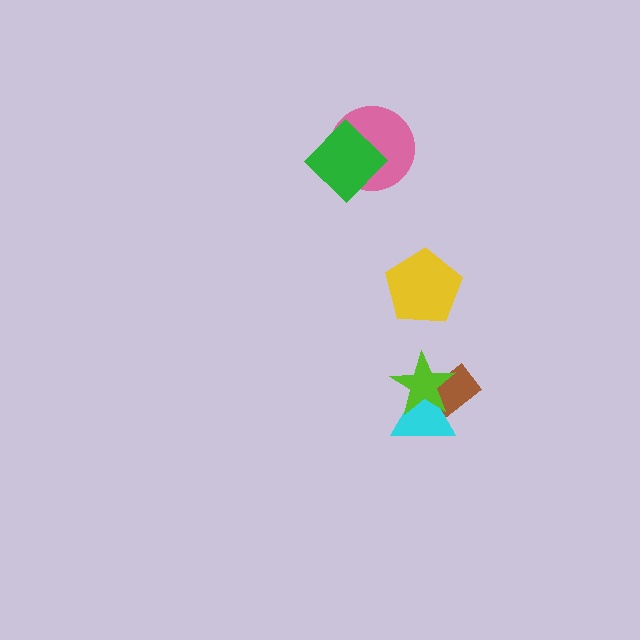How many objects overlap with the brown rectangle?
2 objects overlap with the brown rectangle.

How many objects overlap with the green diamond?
1 object overlaps with the green diamond.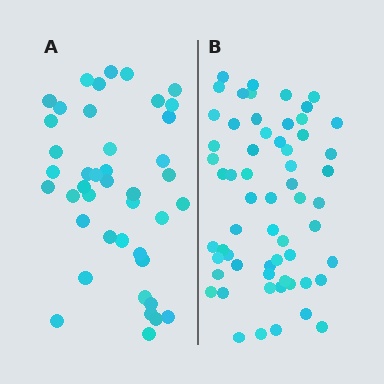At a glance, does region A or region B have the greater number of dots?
Region B (the right region) has more dots.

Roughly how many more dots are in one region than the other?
Region B has approximately 20 more dots than region A.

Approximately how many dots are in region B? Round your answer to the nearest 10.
About 60 dots.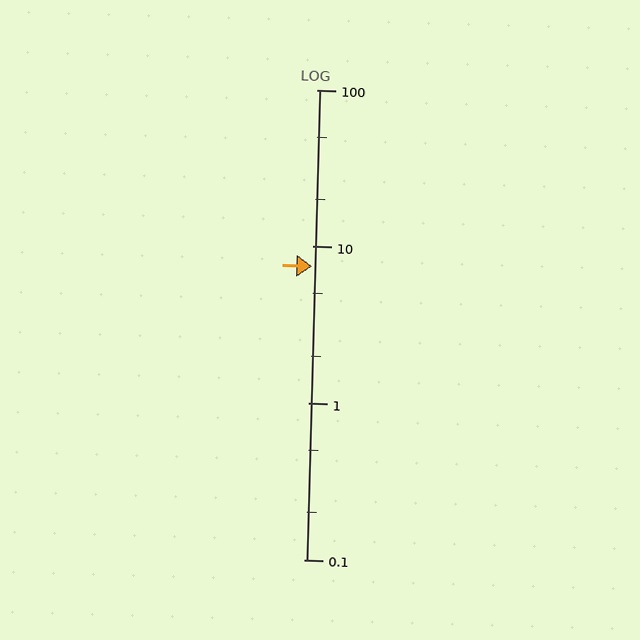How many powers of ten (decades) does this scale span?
The scale spans 3 decades, from 0.1 to 100.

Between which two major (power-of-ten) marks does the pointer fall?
The pointer is between 1 and 10.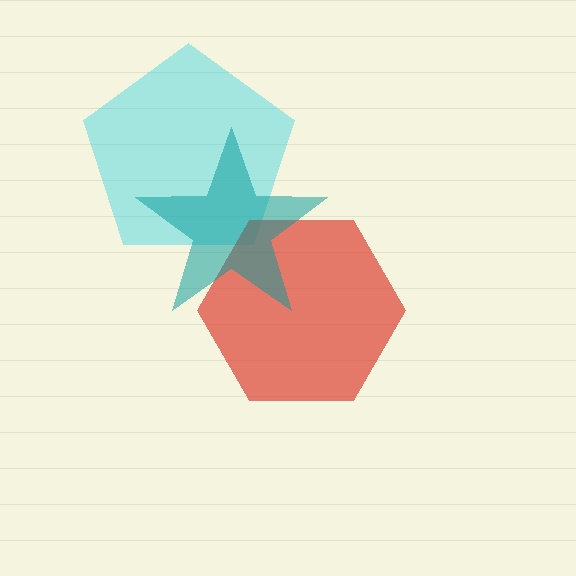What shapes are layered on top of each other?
The layered shapes are: a cyan pentagon, a red hexagon, a teal star.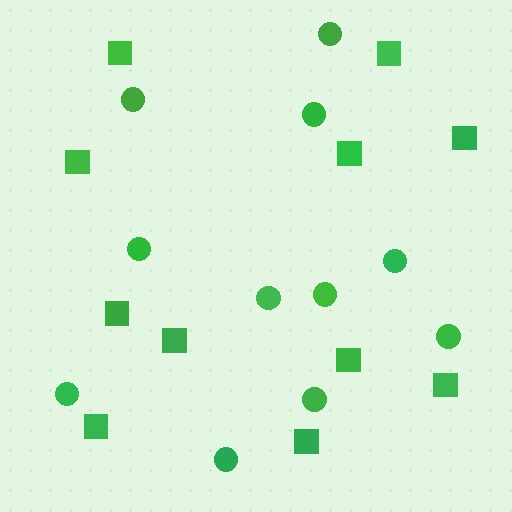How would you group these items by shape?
There are 2 groups: one group of squares (11) and one group of circles (11).